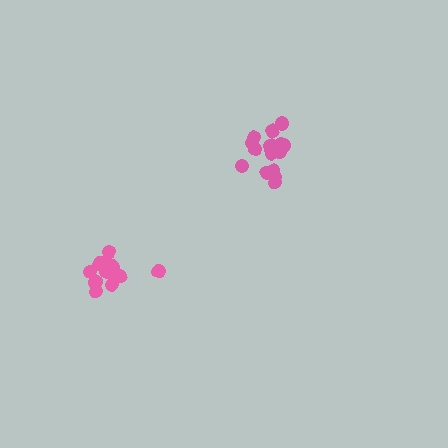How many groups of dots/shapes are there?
There are 2 groups.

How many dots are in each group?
Group 1: 16 dots, Group 2: 15 dots (31 total).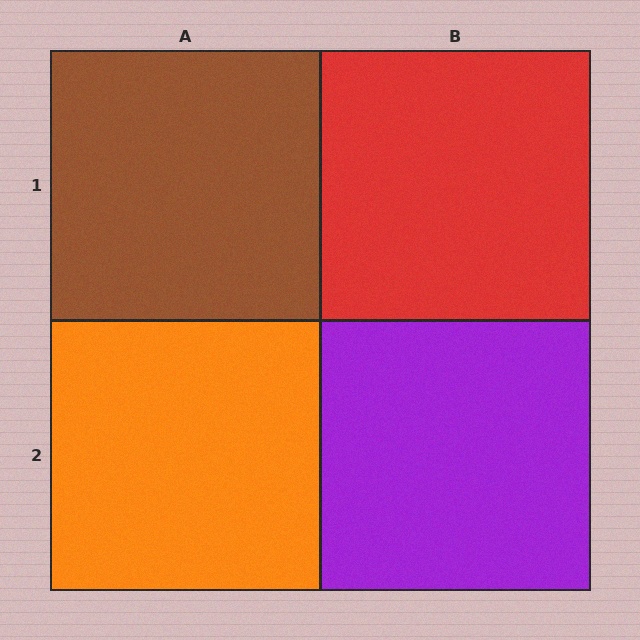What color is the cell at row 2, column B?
Purple.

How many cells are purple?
1 cell is purple.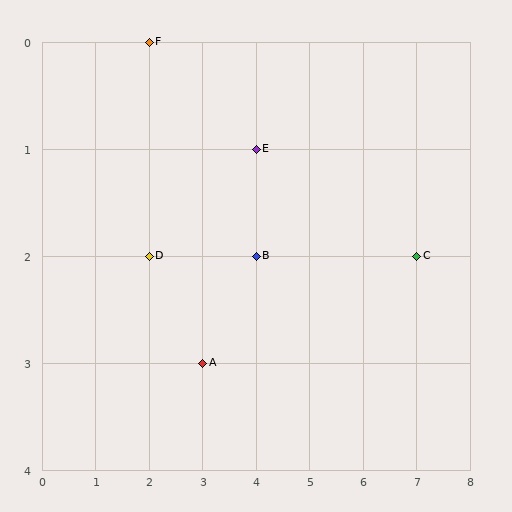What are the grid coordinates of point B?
Point B is at grid coordinates (4, 2).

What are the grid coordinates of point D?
Point D is at grid coordinates (2, 2).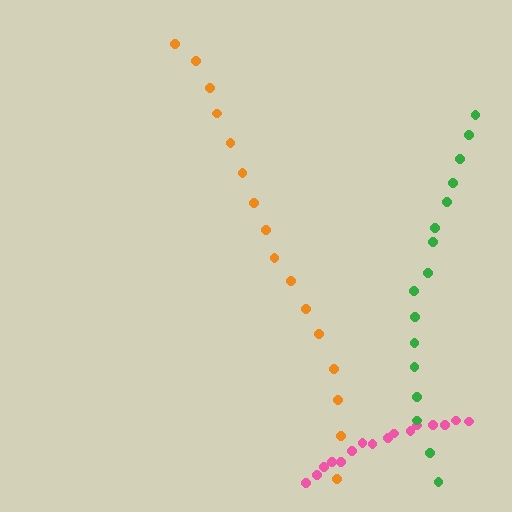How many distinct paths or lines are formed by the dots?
There are 3 distinct paths.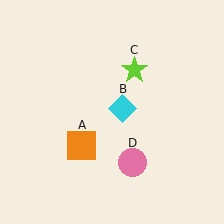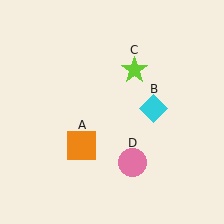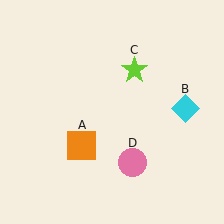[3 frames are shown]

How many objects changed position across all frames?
1 object changed position: cyan diamond (object B).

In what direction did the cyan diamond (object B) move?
The cyan diamond (object B) moved right.